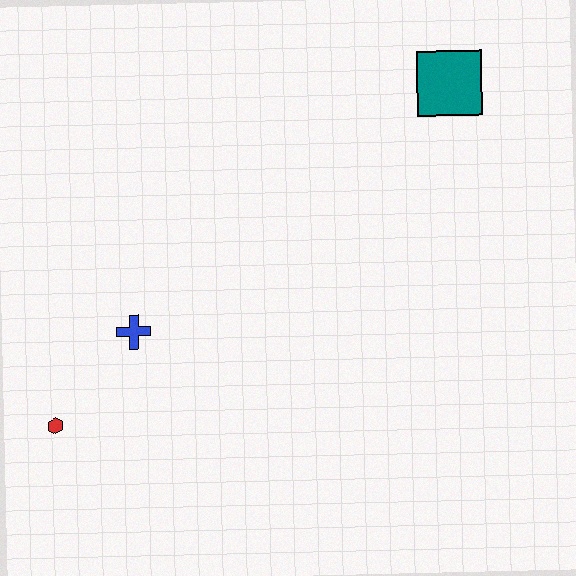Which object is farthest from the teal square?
The red hexagon is farthest from the teal square.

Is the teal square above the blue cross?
Yes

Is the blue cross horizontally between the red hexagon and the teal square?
Yes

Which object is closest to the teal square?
The blue cross is closest to the teal square.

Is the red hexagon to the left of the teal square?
Yes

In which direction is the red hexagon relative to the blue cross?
The red hexagon is below the blue cross.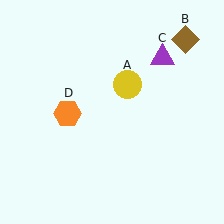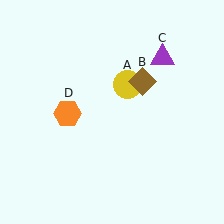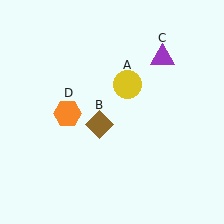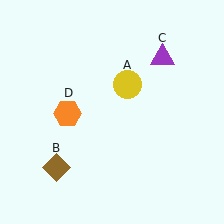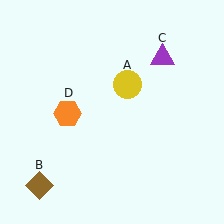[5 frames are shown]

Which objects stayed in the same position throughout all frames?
Yellow circle (object A) and purple triangle (object C) and orange hexagon (object D) remained stationary.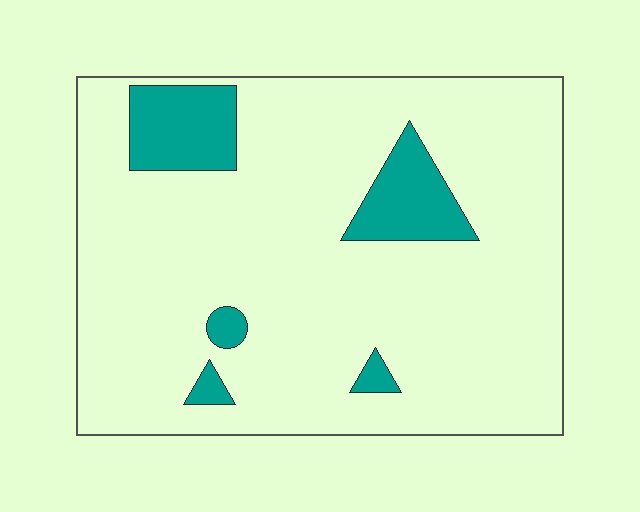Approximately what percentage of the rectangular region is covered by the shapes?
Approximately 10%.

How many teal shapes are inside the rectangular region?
5.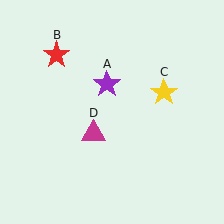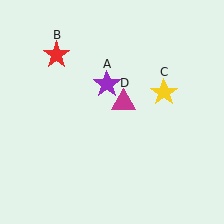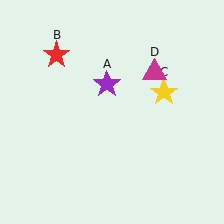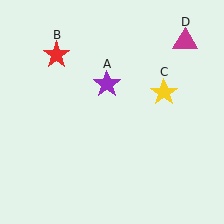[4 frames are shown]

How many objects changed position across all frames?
1 object changed position: magenta triangle (object D).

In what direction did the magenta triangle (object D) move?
The magenta triangle (object D) moved up and to the right.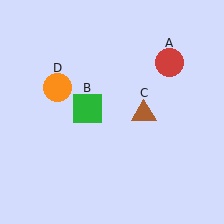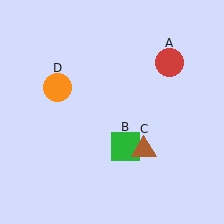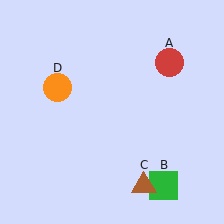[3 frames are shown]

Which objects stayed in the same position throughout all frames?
Red circle (object A) and orange circle (object D) remained stationary.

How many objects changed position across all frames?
2 objects changed position: green square (object B), brown triangle (object C).